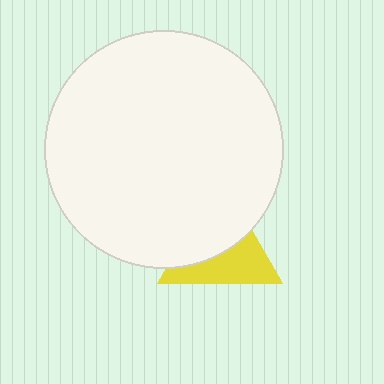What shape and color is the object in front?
The object in front is a white circle.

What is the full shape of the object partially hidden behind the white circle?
The partially hidden object is a yellow triangle.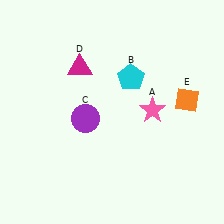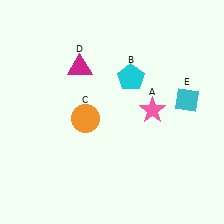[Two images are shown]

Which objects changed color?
C changed from purple to orange. E changed from orange to cyan.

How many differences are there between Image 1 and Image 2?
There are 2 differences between the two images.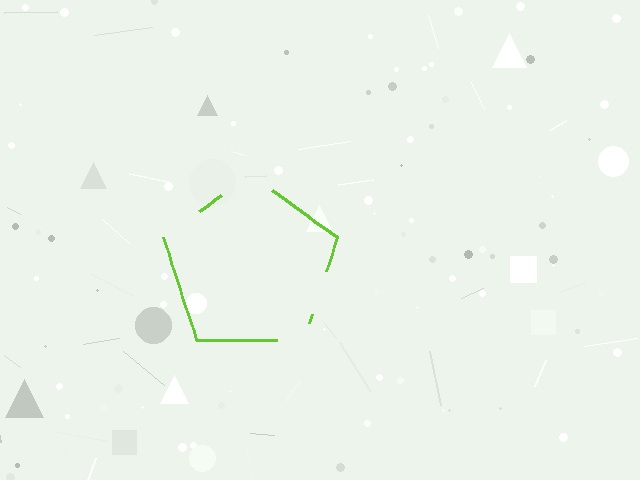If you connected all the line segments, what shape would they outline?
They would outline a pentagon.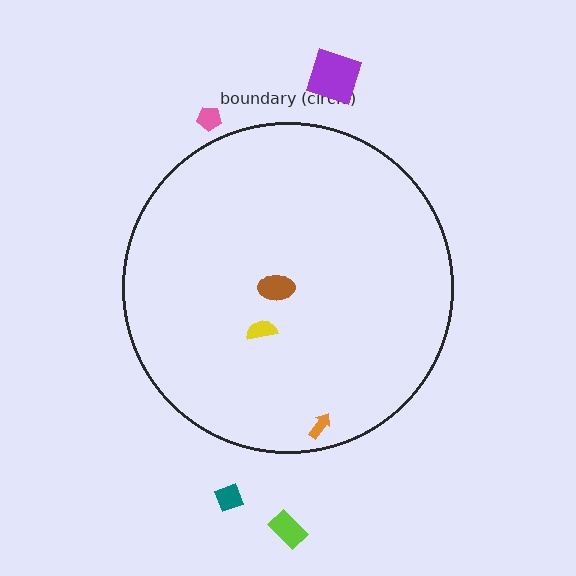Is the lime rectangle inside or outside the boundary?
Outside.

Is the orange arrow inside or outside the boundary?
Inside.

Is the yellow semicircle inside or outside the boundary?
Inside.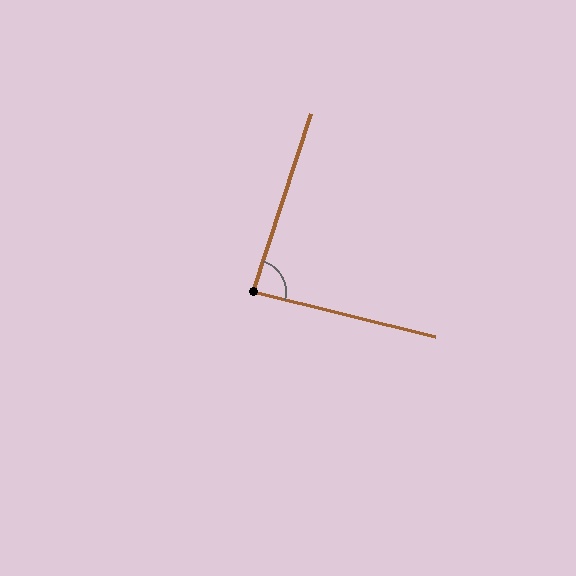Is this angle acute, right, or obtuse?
It is approximately a right angle.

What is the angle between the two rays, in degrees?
Approximately 86 degrees.